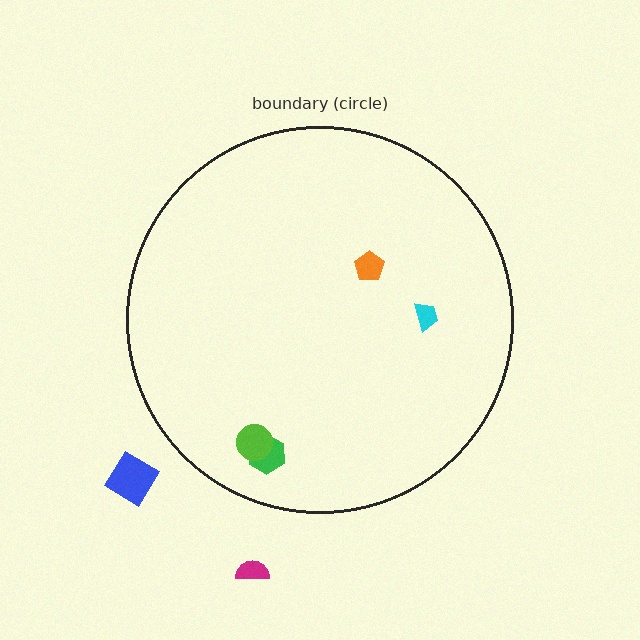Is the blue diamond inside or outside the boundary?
Outside.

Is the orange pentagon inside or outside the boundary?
Inside.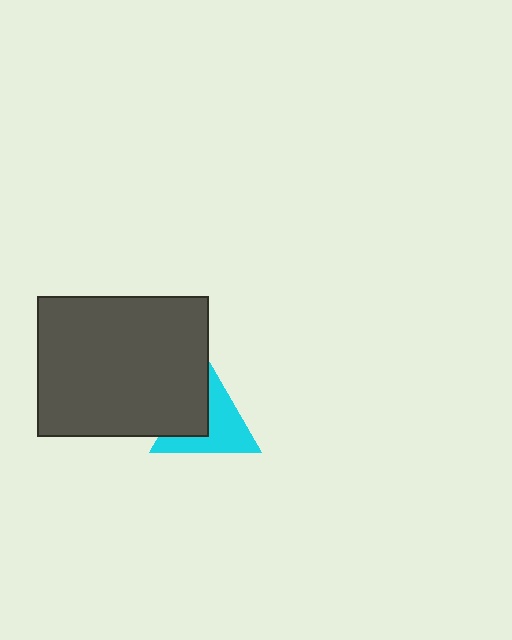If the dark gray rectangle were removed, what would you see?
You would see the complete cyan triangle.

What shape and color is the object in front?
The object in front is a dark gray rectangle.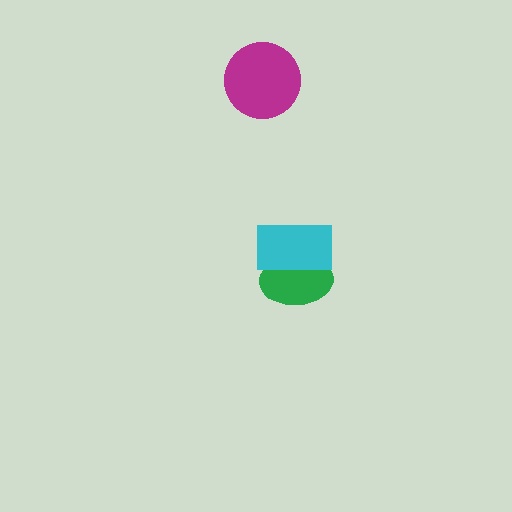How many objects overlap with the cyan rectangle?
1 object overlaps with the cyan rectangle.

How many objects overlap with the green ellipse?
1 object overlaps with the green ellipse.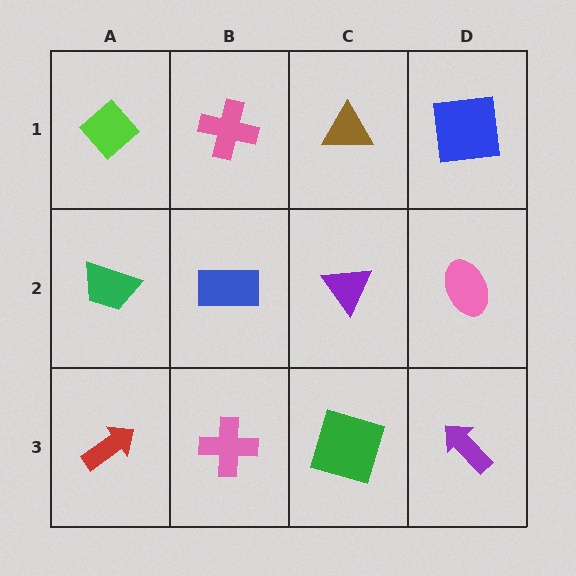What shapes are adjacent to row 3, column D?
A pink ellipse (row 2, column D), a green square (row 3, column C).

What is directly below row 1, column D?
A pink ellipse.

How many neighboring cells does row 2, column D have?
3.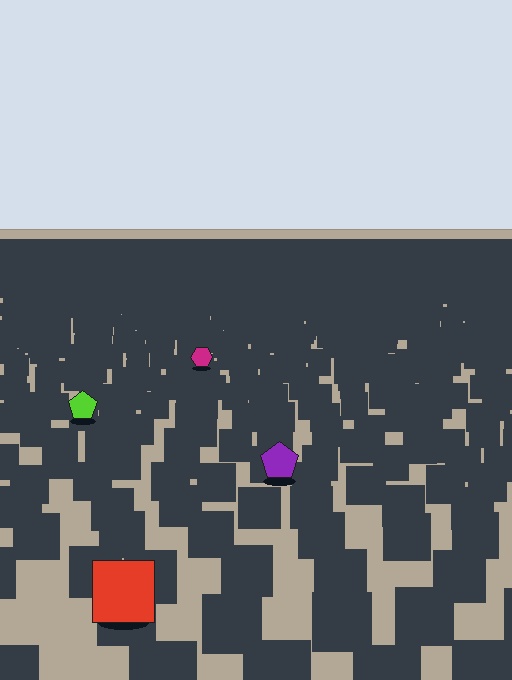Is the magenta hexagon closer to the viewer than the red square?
No. The red square is closer — you can tell from the texture gradient: the ground texture is coarser near it.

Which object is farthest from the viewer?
The magenta hexagon is farthest from the viewer. It appears smaller and the ground texture around it is denser.